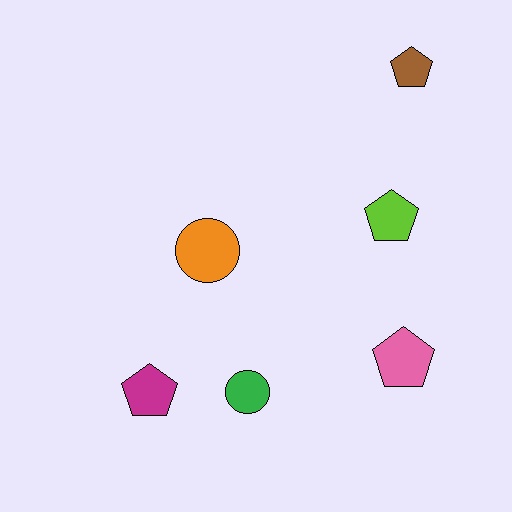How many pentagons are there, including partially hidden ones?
There are 4 pentagons.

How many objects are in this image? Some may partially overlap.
There are 6 objects.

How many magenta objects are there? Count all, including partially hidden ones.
There is 1 magenta object.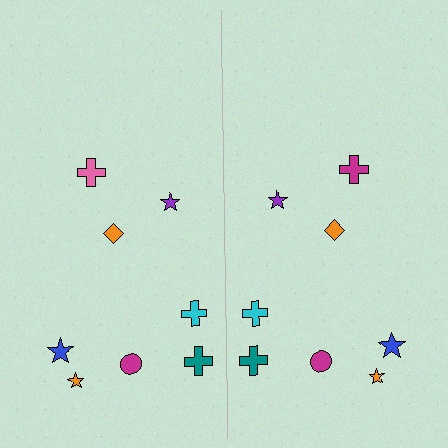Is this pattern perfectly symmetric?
No, the pattern is not perfectly symmetric. The magenta cross on the right side breaks the symmetry — its mirror counterpart is pink.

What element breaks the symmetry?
The magenta cross on the right side breaks the symmetry — its mirror counterpart is pink.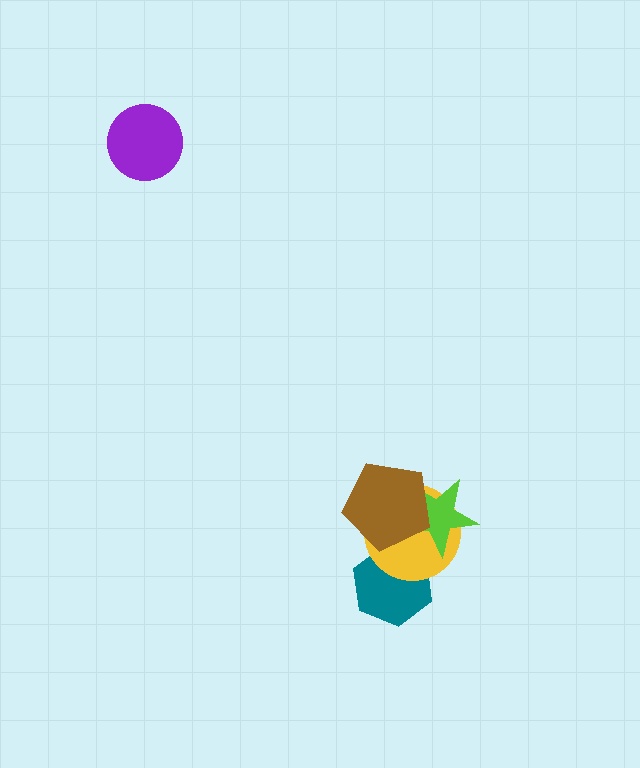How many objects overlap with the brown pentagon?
3 objects overlap with the brown pentagon.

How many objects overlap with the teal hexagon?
2 objects overlap with the teal hexagon.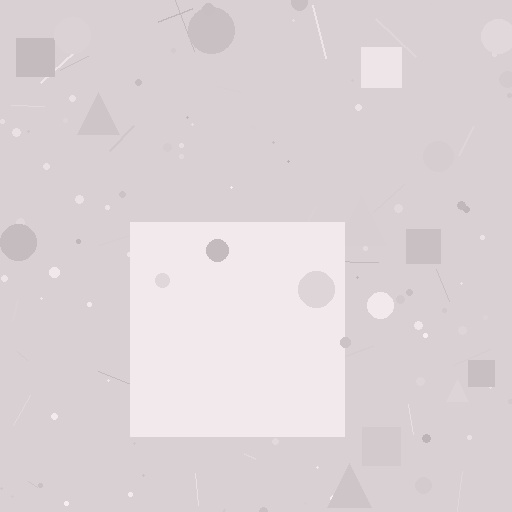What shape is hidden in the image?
A square is hidden in the image.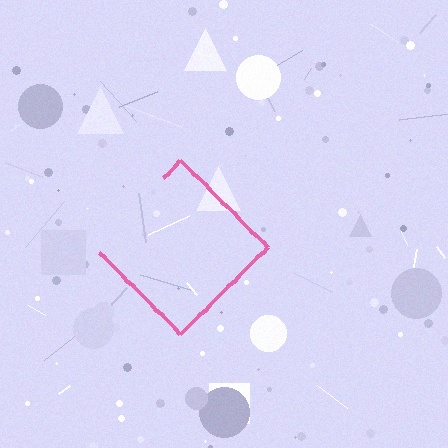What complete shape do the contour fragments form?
The contour fragments form a diamond.